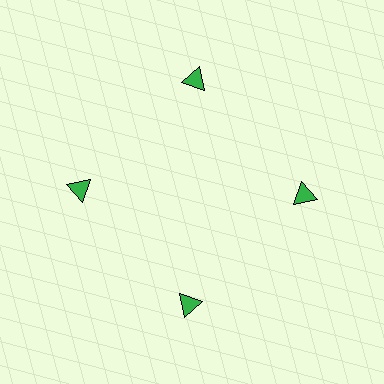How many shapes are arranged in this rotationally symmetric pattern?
There are 4 shapes, arranged in 4 groups of 1.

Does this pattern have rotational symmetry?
Yes, this pattern has 4-fold rotational symmetry. It looks the same after rotating 90 degrees around the center.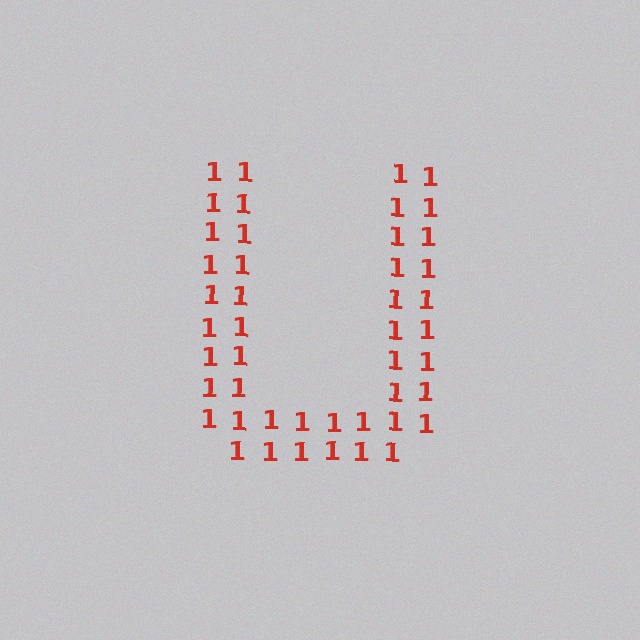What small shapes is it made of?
It is made of small digit 1's.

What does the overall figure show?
The overall figure shows the letter U.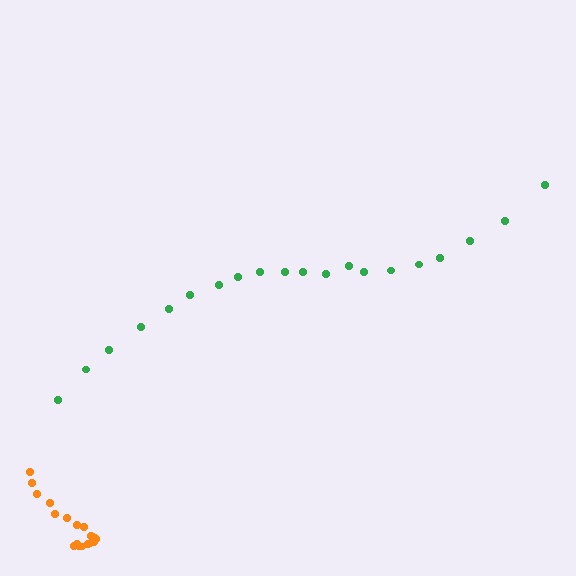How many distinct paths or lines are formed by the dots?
There are 2 distinct paths.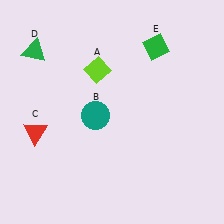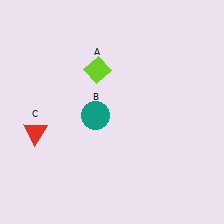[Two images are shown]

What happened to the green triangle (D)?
The green triangle (D) was removed in Image 2. It was in the top-left area of Image 1.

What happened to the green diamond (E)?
The green diamond (E) was removed in Image 2. It was in the top-right area of Image 1.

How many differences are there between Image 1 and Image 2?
There are 2 differences between the two images.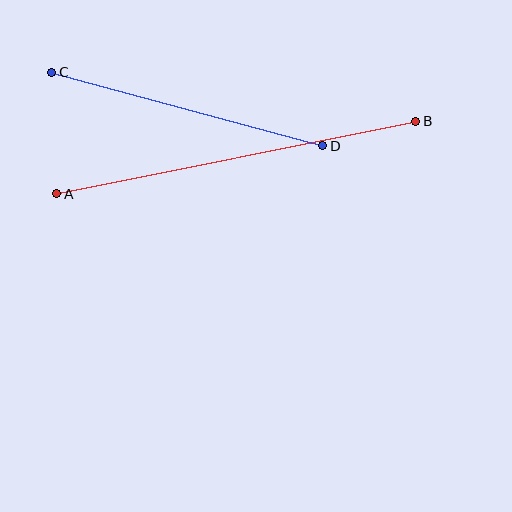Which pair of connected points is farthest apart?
Points A and B are farthest apart.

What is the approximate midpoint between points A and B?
The midpoint is at approximately (236, 157) pixels.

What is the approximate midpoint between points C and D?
The midpoint is at approximately (187, 109) pixels.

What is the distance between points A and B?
The distance is approximately 366 pixels.